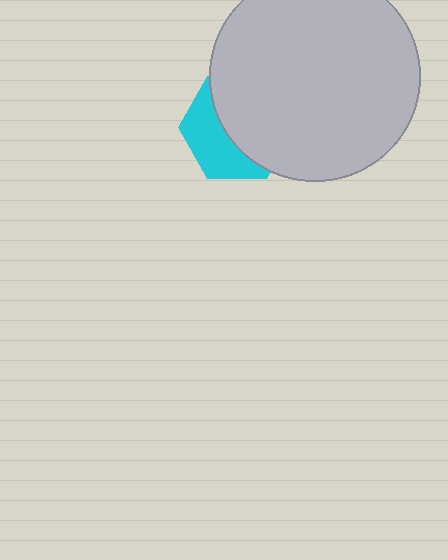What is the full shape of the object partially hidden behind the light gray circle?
The partially hidden object is a cyan hexagon.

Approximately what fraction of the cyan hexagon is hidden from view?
Roughly 59% of the cyan hexagon is hidden behind the light gray circle.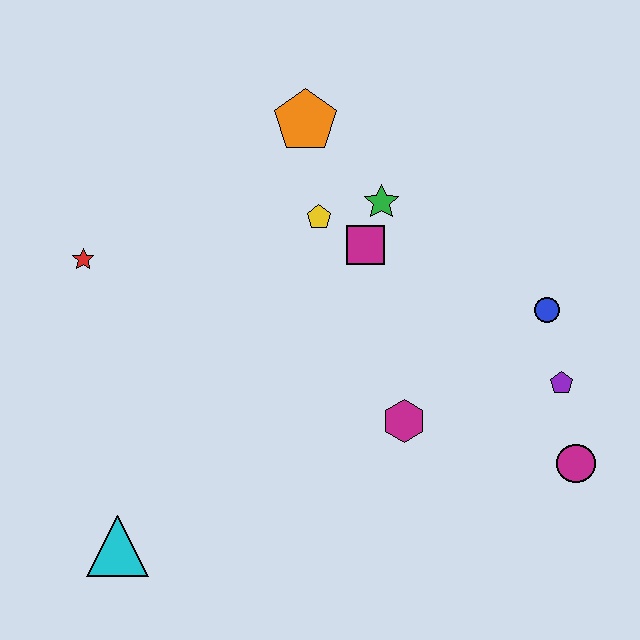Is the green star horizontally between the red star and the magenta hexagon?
Yes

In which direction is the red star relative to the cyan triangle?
The red star is above the cyan triangle.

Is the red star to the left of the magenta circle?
Yes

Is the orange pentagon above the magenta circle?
Yes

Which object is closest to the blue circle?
The purple pentagon is closest to the blue circle.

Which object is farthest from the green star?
The cyan triangle is farthest from the green star.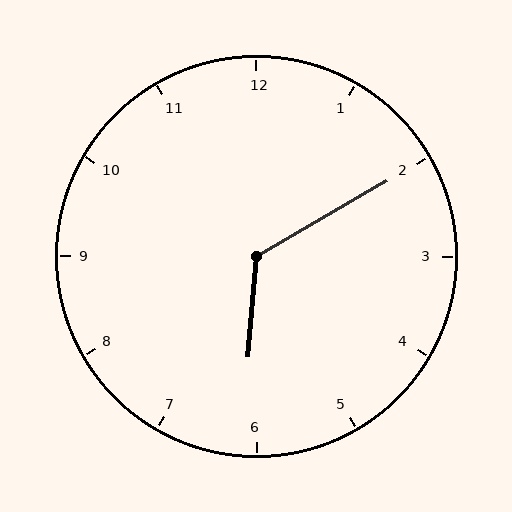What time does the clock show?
6:10.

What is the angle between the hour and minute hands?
Approximately 125 degrees.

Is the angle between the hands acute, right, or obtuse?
It is obtuse.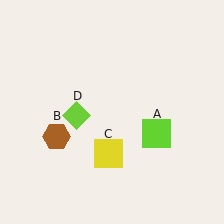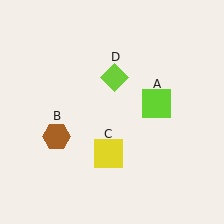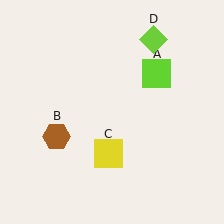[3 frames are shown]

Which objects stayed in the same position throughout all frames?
Brown hexagon (object B) and yellow square (object C) remained stationary.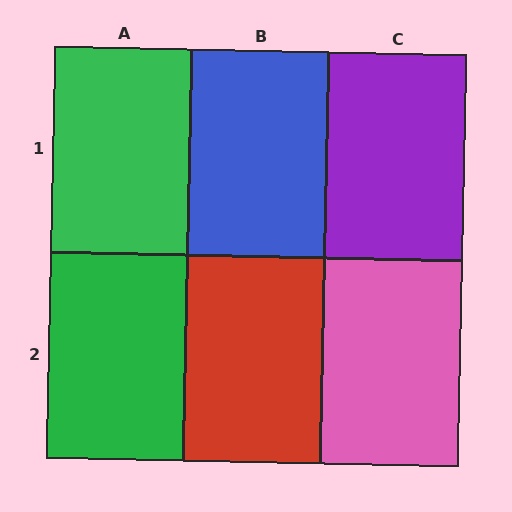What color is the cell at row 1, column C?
Purple.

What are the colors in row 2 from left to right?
Green, red, pink.